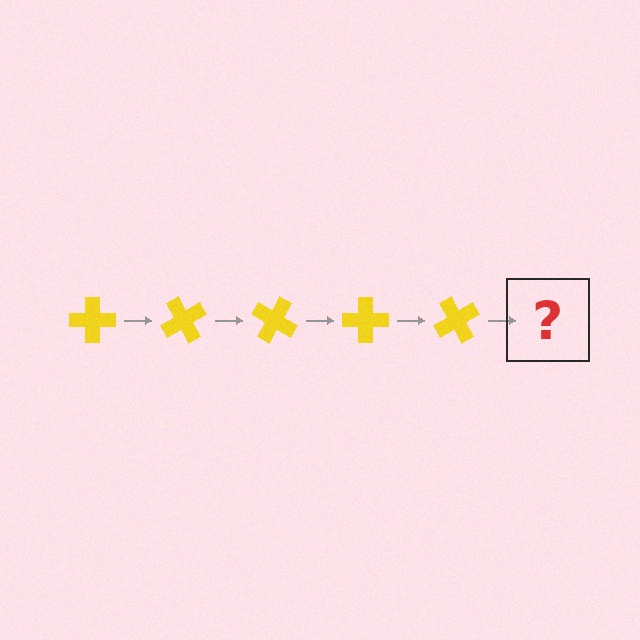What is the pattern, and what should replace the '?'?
The pattern is that the cross rotates 60 degrees each step. The '?' should be a yellow cross rotated 300 degrees.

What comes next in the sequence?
The next element should be a yellow cross rotated 300 degrees.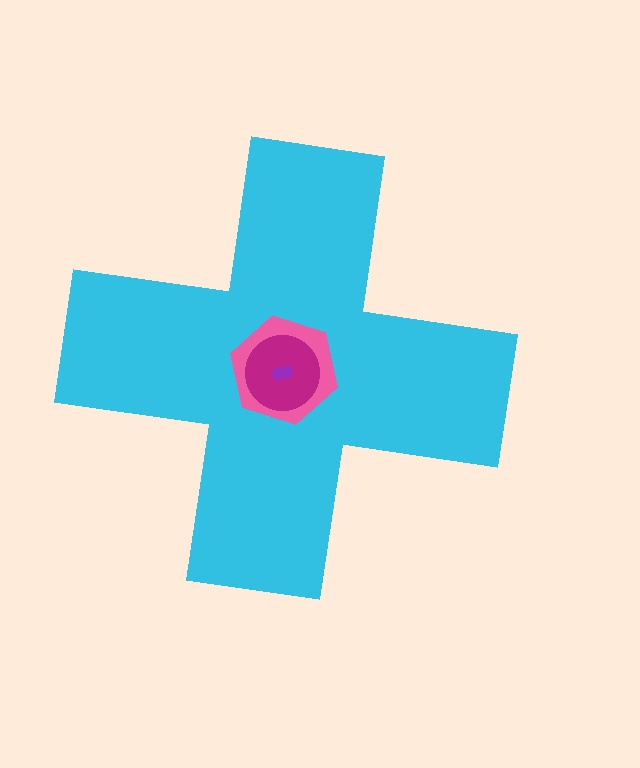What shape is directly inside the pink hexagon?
The magenta circle.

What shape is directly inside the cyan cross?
The pink hexagon.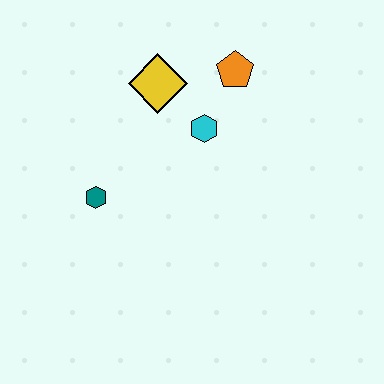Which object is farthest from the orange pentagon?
The teal hexagon is farthest from the orange pentagon.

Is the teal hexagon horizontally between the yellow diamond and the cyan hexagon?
No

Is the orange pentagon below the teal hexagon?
No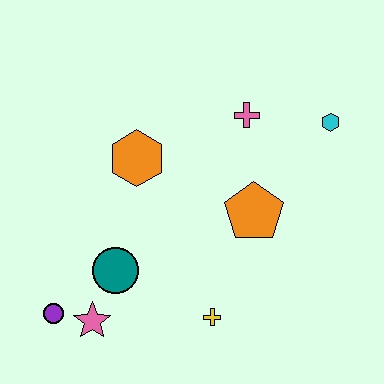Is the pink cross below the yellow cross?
No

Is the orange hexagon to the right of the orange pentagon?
No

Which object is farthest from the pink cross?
The purple circle is farthest from the pink cross.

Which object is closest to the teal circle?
The pink star is closest to the teal circle.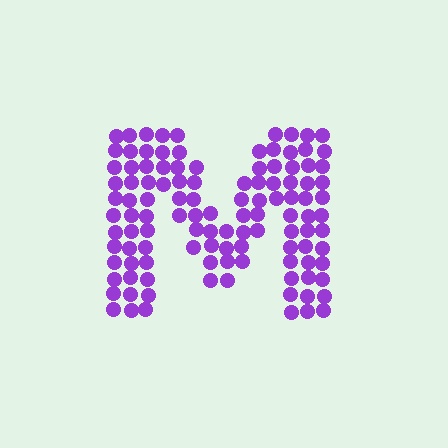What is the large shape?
The large shape is the letter M.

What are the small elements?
The small elements are circles.